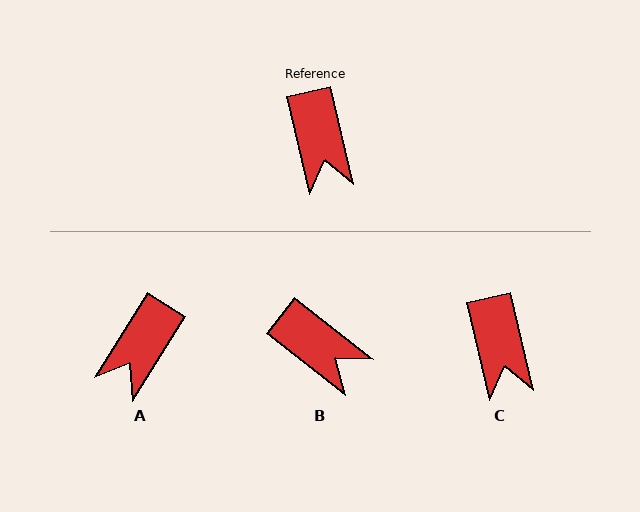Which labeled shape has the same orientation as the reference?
C.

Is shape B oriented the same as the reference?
No, it is off by about 39 degrees.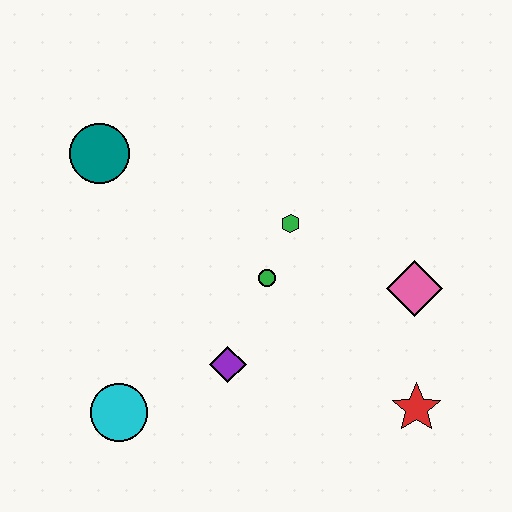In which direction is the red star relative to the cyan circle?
The red star is to the right of the cyan circle.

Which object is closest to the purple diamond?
The green circle is closest to the purple diamond.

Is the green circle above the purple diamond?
Yes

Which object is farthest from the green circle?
The teal circle is farthest from the green circle.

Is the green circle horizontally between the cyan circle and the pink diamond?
Yes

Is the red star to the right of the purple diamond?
Yes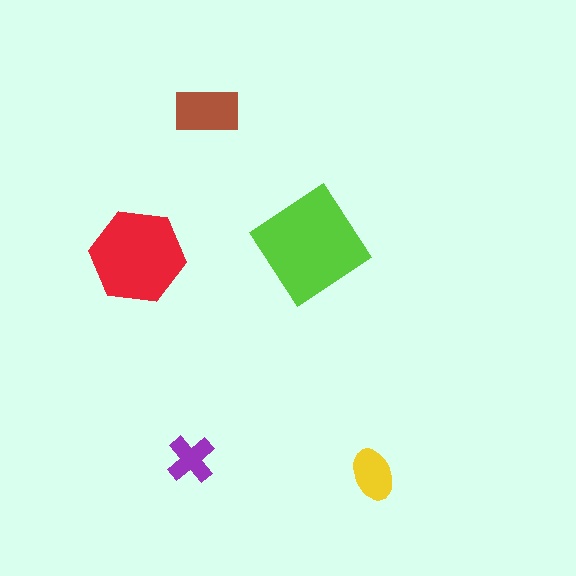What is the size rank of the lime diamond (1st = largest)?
1st.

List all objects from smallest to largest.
The purple cross, the yellow ellipse, the brown rectangle, the red hexagon, the lime diamond.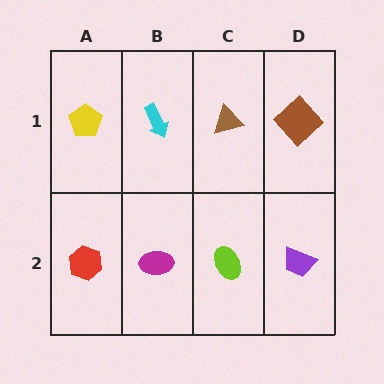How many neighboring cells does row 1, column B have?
3.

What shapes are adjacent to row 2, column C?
A brown triangle (row 1, column C), a magenta ellipse (row 2, column B), a purple trapezoid (row 2, column D).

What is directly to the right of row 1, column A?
A cyan arrow.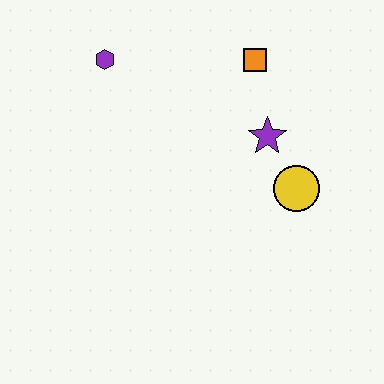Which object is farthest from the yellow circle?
The purple hexagon is farthest from the yellow circle.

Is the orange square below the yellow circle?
No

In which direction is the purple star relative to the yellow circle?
The purple star is above the yellow circle.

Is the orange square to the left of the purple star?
Yes